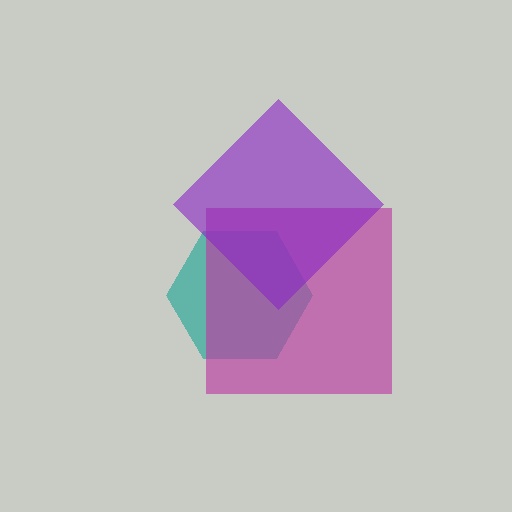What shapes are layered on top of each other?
The layered shapes are: a teal hexagon, a magenta square, a purple diamond.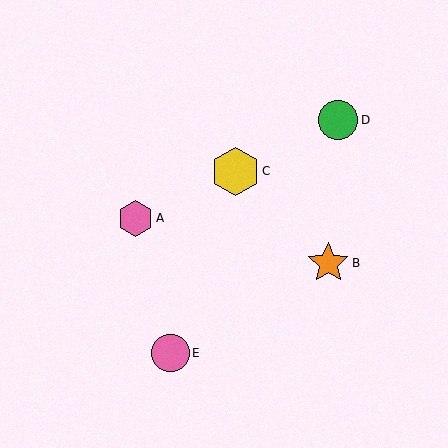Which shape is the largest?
The yellow hexagon (labeled C) is the largest.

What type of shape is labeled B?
Shape B is an orange star.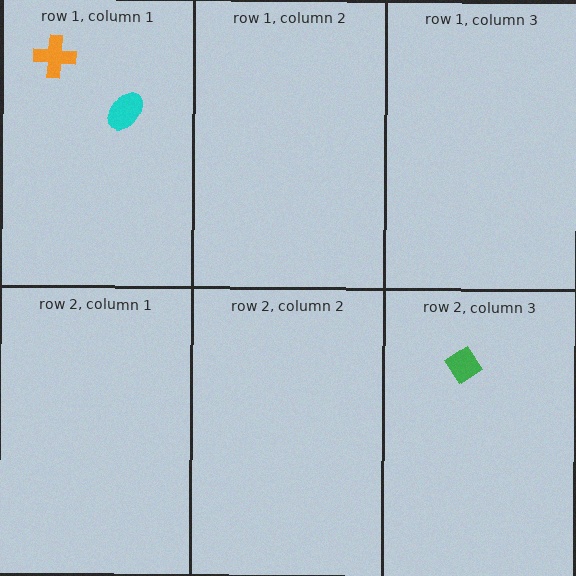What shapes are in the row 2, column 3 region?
The green diamond.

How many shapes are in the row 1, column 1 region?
2.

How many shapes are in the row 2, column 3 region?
1.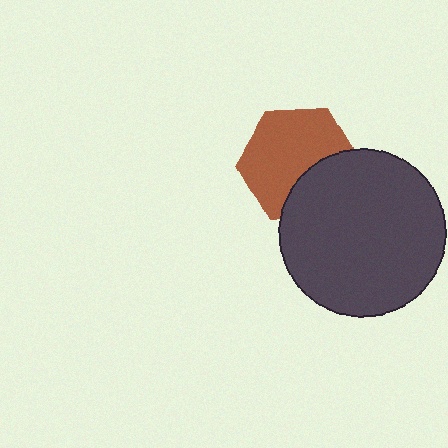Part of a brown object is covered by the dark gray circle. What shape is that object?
It is a hexagon.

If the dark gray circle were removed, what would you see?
You would see the complete brown hexagon.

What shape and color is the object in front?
The object in front is a dark gray circle.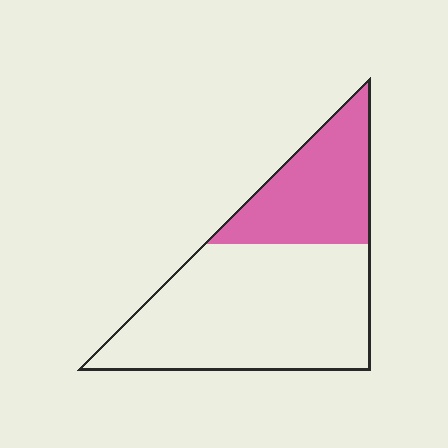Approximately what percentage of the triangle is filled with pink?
Approximately 30%.